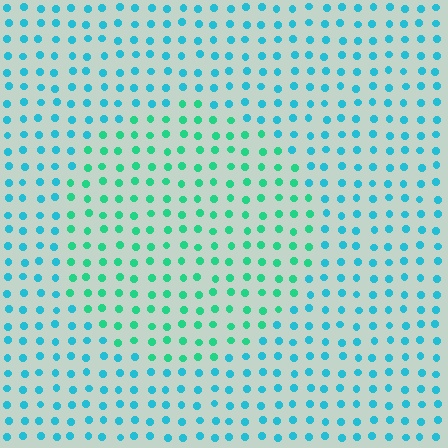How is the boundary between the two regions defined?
The boundary is defined purely by a slight shift in hue (about 35 degrees). Spacing, size, and orientation are identical on both sides.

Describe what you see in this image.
The image is filled with small cyan elements in a uniform arrangement. A circle-shaped region is visible where the elements are tinted to a slightly different hue, forming a subtle color boundary.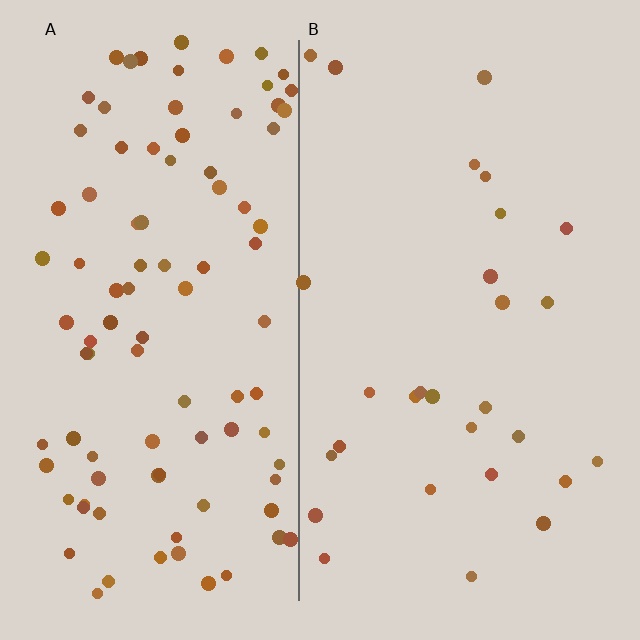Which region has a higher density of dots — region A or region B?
A (the left).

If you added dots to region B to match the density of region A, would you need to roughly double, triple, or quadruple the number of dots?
Approximately triple.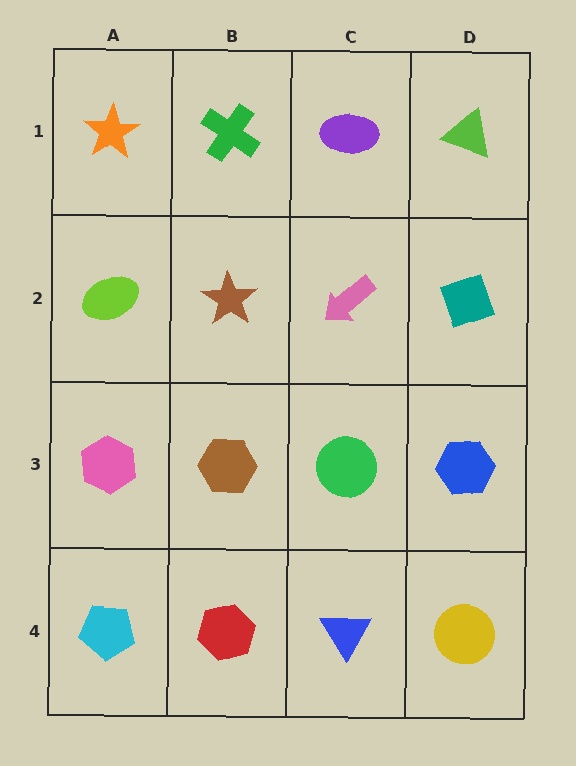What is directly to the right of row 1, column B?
A purple ellipse.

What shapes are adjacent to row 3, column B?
A brown star (row 2, column B), a red hexagon (row 4, column B), a pink hexagon (row 3, column A), a green circle (row 3, column C).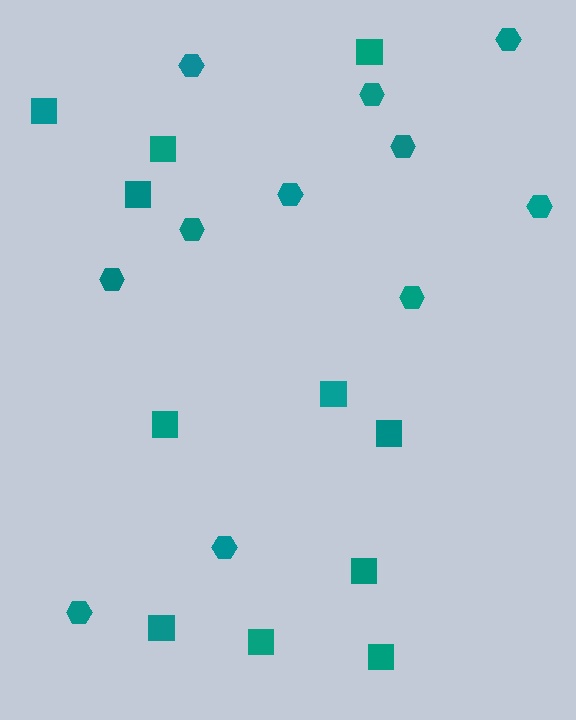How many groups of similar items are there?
There are 2 groups: one group of squares (11) and one group of hexagons (11).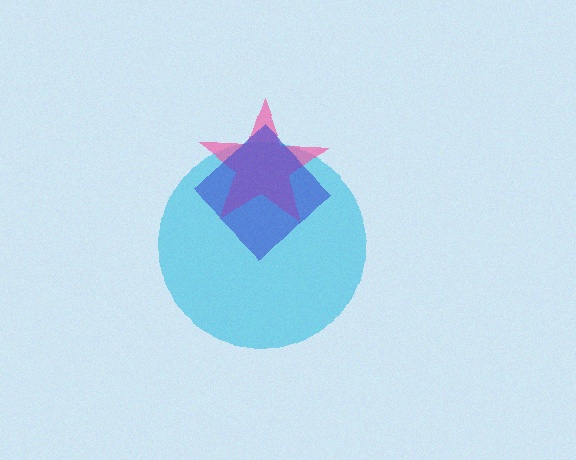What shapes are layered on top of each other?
The layered shapes are: a cyan circle, a pink star, a blue diamond.